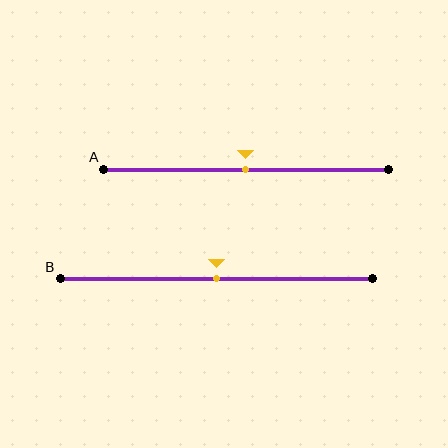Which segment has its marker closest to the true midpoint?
Segment A has its marker closest to the true midpoint.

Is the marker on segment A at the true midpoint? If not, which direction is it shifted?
Yes, the marker on segment A is at the true midpoint.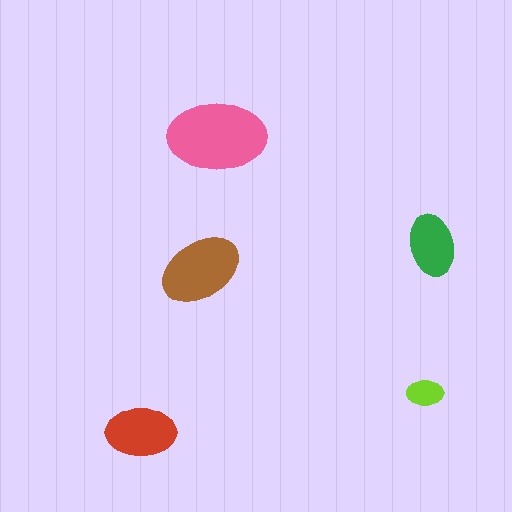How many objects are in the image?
There are 5 objects in the image.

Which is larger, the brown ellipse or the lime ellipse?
The brown one.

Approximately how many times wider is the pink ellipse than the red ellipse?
About 1.5 times wider.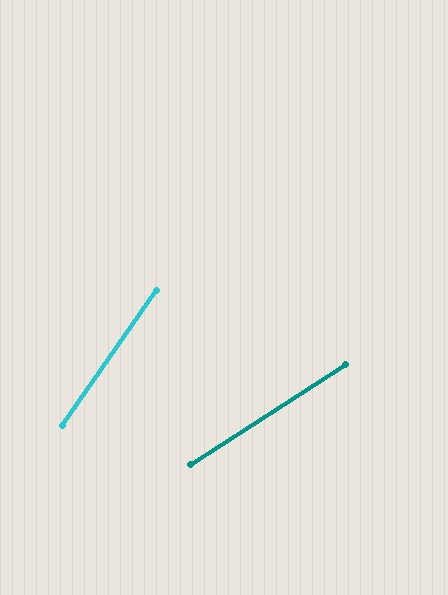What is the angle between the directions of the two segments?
Approximately 23 degrees.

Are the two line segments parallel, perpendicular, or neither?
Neither parallel nor perpendicular — they differ by about 23°.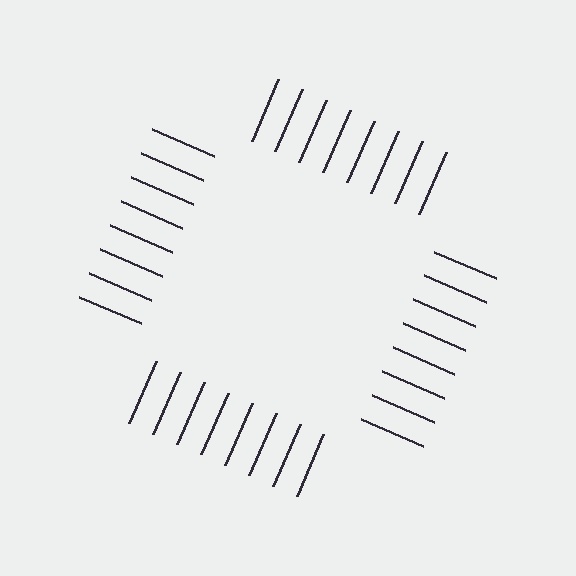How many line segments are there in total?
32 — 8 along each of the 4 edges.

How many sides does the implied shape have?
4 sides — the line-ends trace a square.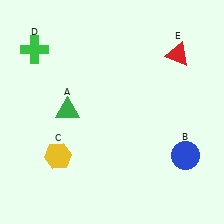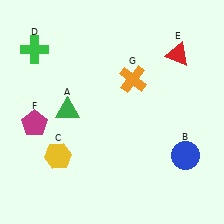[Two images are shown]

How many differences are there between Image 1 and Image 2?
There are 2 differences between the two images.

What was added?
A magenta pentagon (F), an orange cross (G) were added in Image 2.